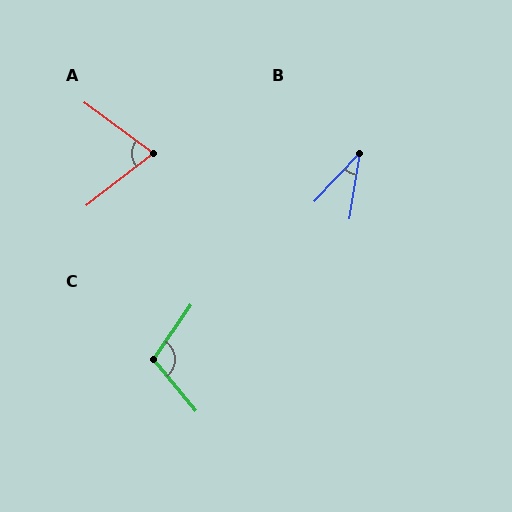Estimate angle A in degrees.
Approximately 74 degrees.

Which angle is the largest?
C, at approximately 106 degrees.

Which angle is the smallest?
B, at approximately 34 degrees.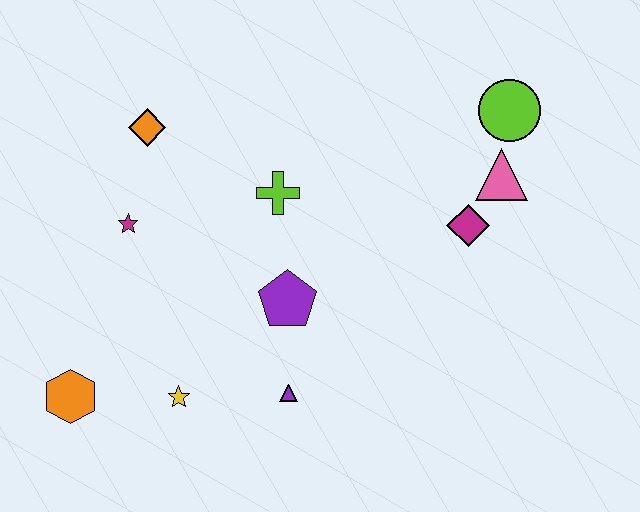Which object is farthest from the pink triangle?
The orange hexagon is farthest from the pink triangle.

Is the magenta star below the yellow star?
No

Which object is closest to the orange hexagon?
The yellow star is closest to the orange hexagon.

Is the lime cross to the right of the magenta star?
Yes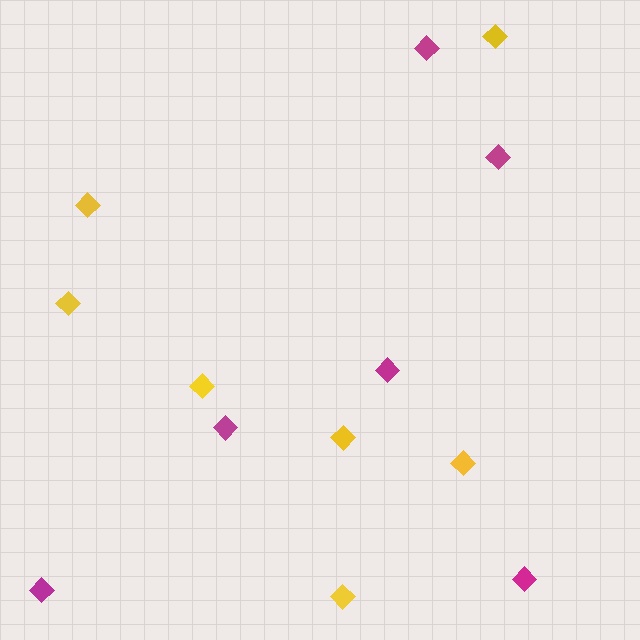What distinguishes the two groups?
There are 2 groups: one group of yellow diamonds (7) and one group of magenta diamonds (6).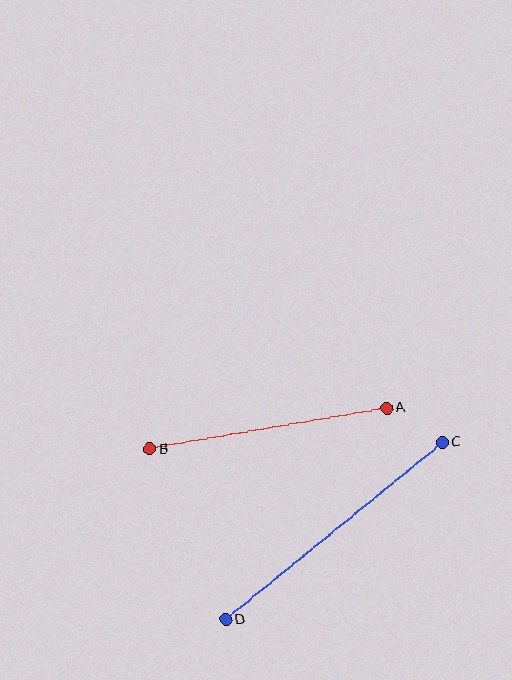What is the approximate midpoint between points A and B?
The midpoint is at approximately (268, 429) pixels.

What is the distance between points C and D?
The distance is approximately 280 pixels.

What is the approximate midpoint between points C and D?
The midpoint is at approximately (334, 531) pixels.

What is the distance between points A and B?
The distance is approximately 240 pixels.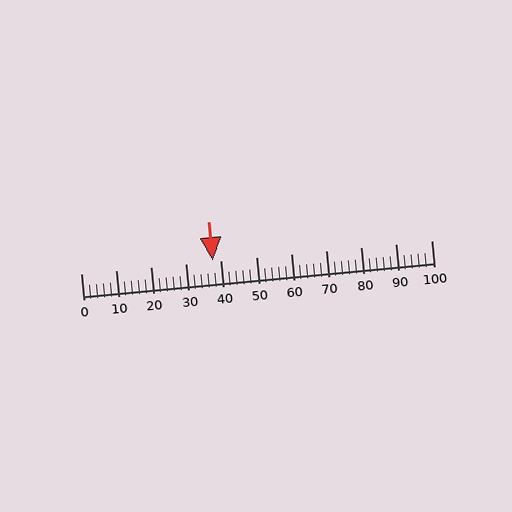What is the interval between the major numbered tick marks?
The major tick marks are spaced 10 units apart.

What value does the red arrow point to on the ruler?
The red arrow points to approximately 38.